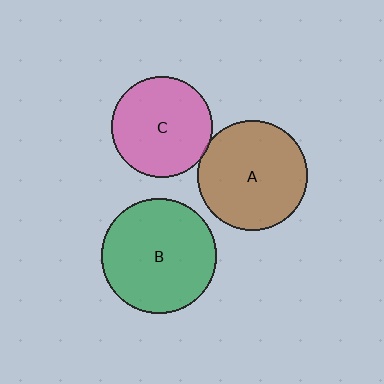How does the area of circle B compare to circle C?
Approximately 1.3 times.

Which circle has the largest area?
Circle B (green).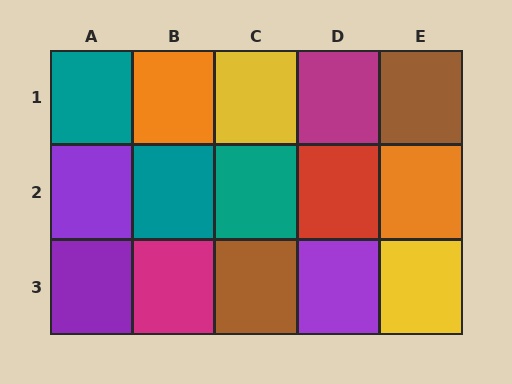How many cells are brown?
2 cells are brown.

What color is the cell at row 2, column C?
Teal.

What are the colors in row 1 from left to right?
Teal, orange, yellow, magenta, brown.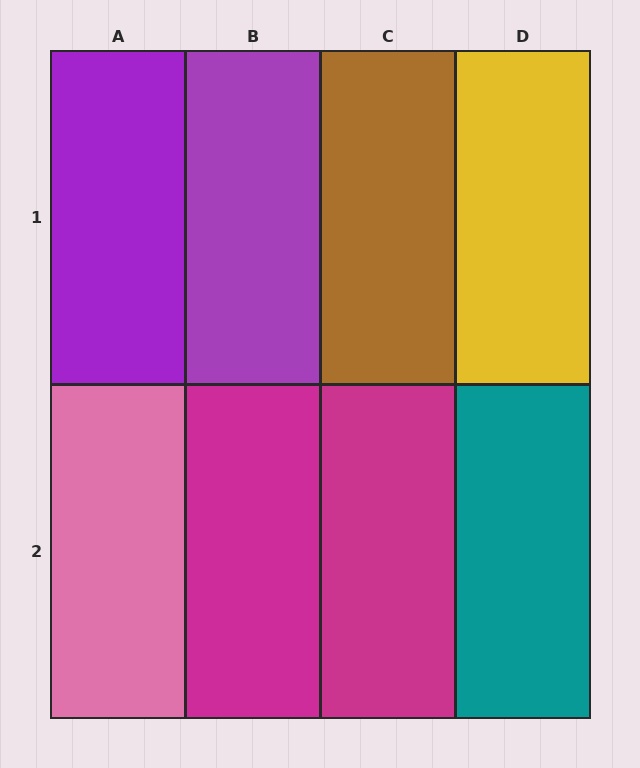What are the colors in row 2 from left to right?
Pink, magenta, magenta, teal.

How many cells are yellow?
1 cell is yellow.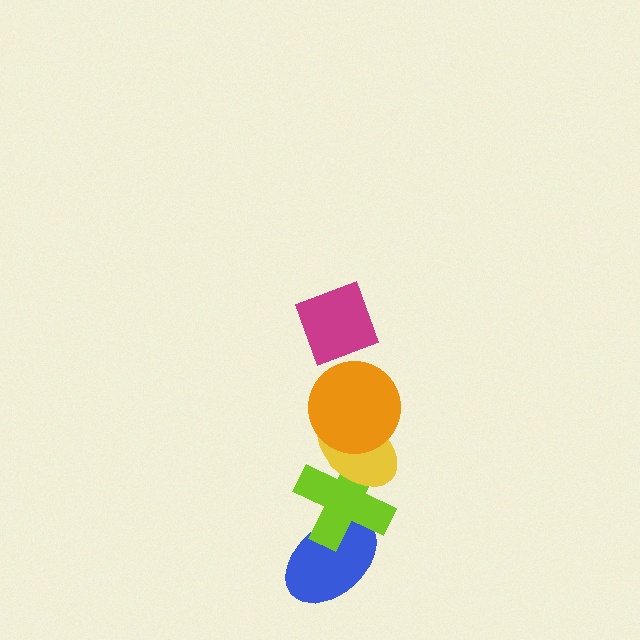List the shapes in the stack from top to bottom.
From top to bottom: the magenta diamond, the orange circle, the yellow ellipse, the lime cross, the blue ellipse.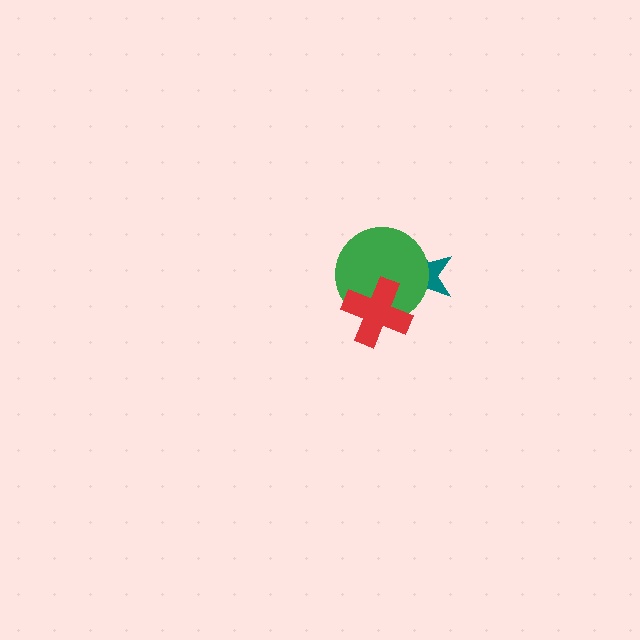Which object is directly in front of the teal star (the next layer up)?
The green circle is directly in front of the teal star.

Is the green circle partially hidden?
Yes, it is partially covered by another shape.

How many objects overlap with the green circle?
2 objects overlap with the green circle.